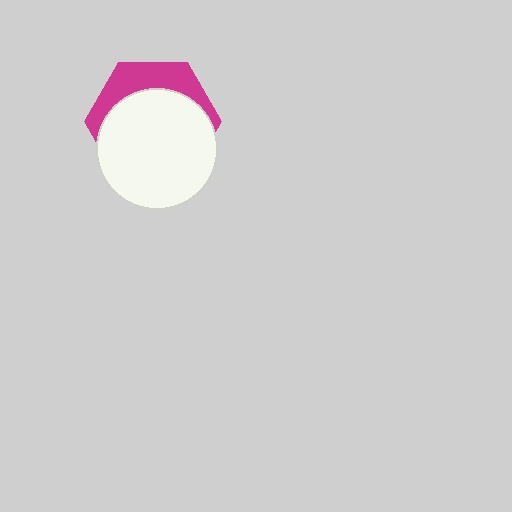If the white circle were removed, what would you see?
You would see the complete magenta hexagon.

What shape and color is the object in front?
The object in front is a white circle.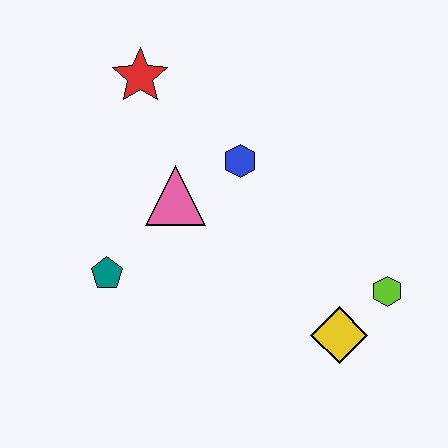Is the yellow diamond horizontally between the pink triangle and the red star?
No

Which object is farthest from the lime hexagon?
The red star is farthest from the lime hexagon.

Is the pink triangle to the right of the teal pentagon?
Yes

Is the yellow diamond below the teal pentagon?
Yes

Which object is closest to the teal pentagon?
The pink triangle is closest to the teal pentagon.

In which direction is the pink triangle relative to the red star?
The pink triangle is below the red star.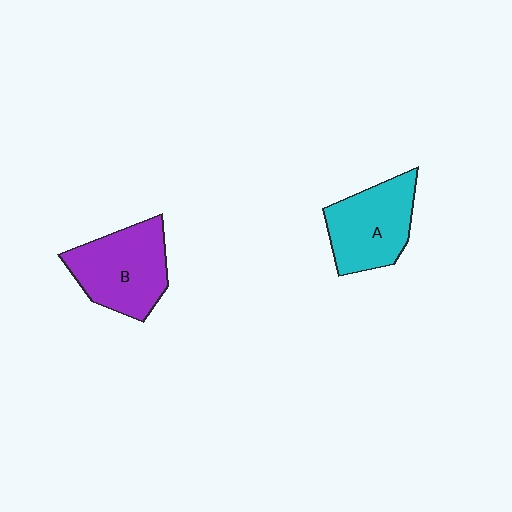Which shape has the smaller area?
Shape A (cyan).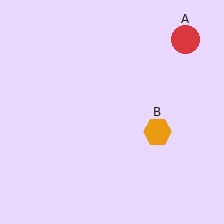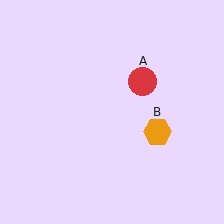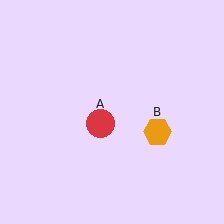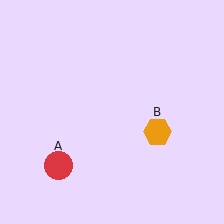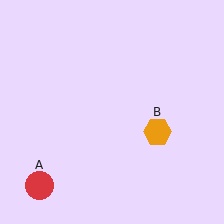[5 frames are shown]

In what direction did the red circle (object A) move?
The red circle (object A) moved down and to the left.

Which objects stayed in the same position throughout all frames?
Orange hexagon (object B) remained stationary.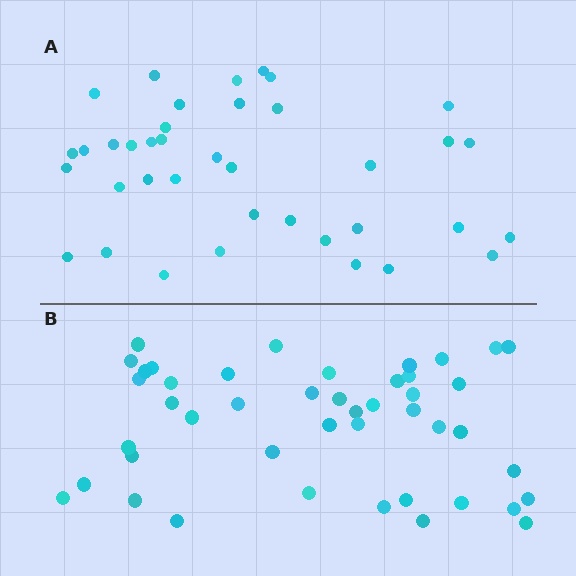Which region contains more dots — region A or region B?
Region B (the bottom region) has more dots.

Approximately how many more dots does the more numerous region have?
Region B has roughly 8 or so more dots than region A.